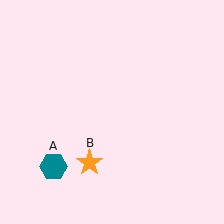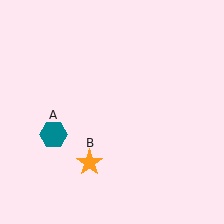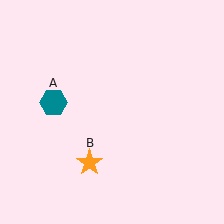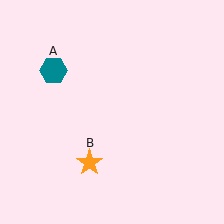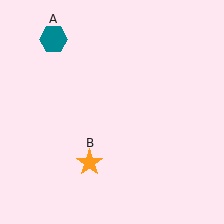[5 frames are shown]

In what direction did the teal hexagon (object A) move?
The teal hexagon (object A) moved up.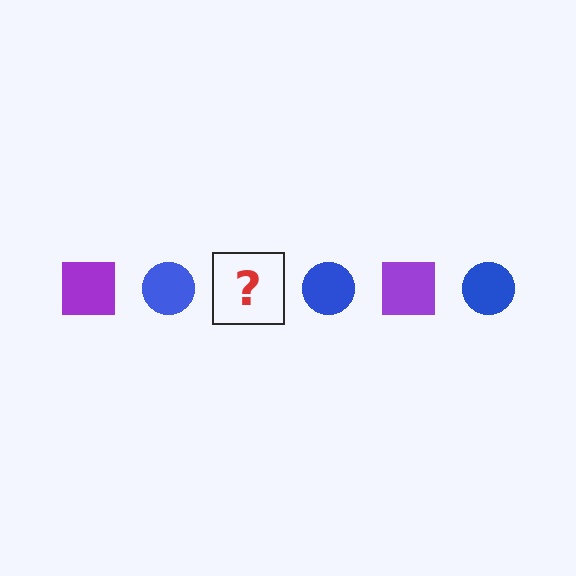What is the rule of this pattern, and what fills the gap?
The rule is that the pattern alternates between purple square and blue circle. The gap should be filled with a purple square.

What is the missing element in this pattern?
The missing element is a purple square.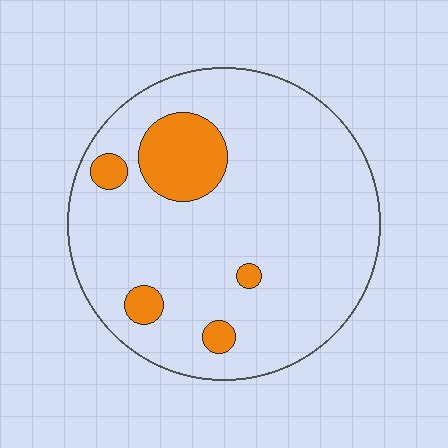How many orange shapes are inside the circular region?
5.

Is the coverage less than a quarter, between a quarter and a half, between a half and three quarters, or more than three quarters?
Less than a quarter.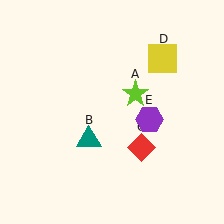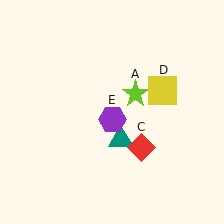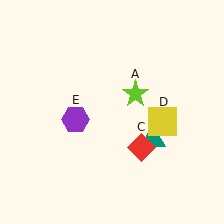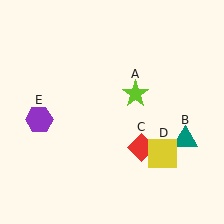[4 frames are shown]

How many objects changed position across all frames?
3 objects changed position: teal triangle (object B), yellow square (object D), purple hexagon (object E).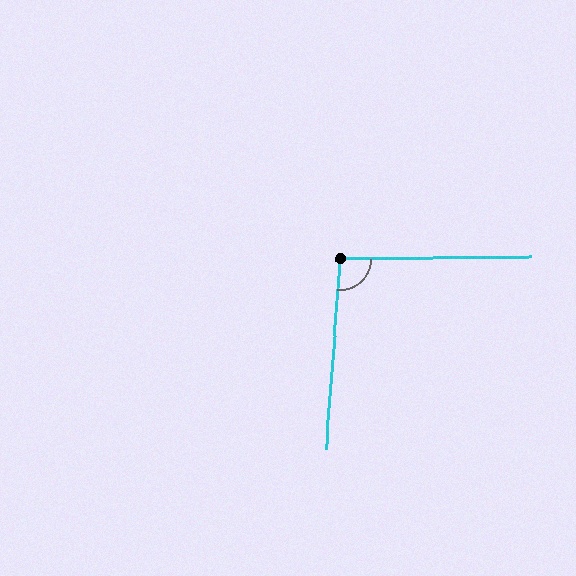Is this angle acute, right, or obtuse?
It is obtuse.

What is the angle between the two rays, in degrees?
Approximately 95 degrees.